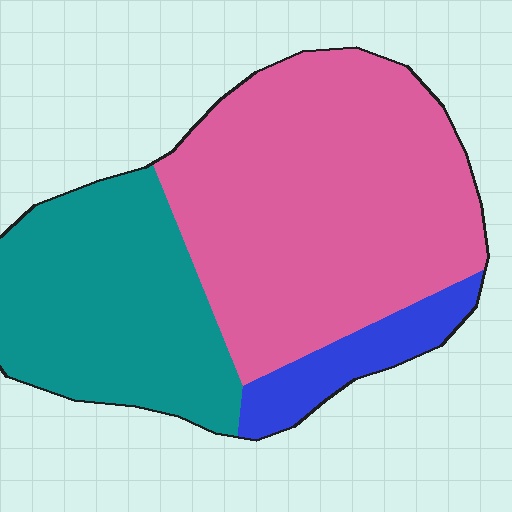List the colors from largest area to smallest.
From largest to smallest: pink, teal, blue.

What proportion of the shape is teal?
Teal covers 34% of the shape.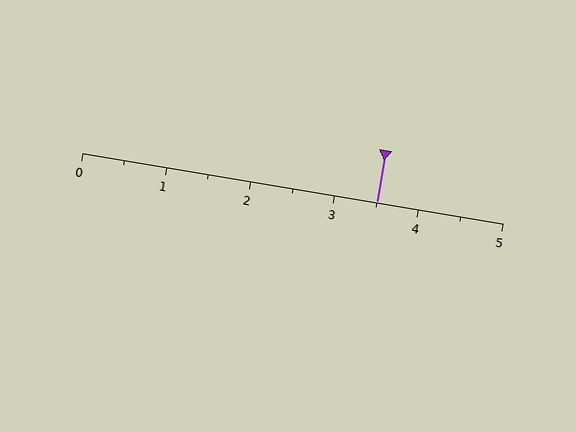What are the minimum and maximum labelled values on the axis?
The axis runs from 0 to 5.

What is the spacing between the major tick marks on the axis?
The major ticks are spaced 1 apart.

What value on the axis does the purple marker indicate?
The marker indicates approximately 3.5.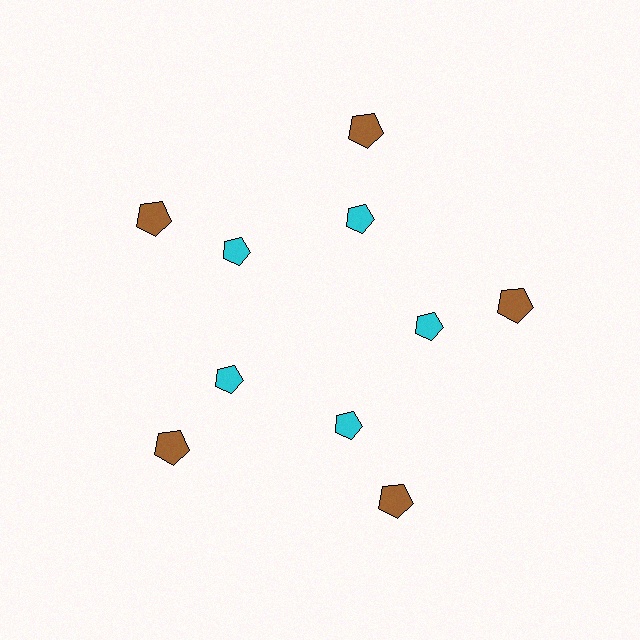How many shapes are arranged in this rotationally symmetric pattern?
There are 10 shapes, arranged in 5 groups of 2.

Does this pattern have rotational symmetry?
Yes, this pattern has 5-fold rotational symmetry. It looks the same after rotating 72 degrees around the center.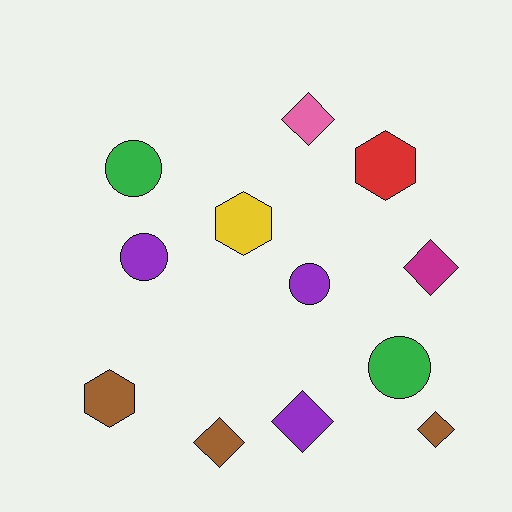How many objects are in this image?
There are 12 objects.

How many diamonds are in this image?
There are 5 diamonds.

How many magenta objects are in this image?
There is 1 magenta object.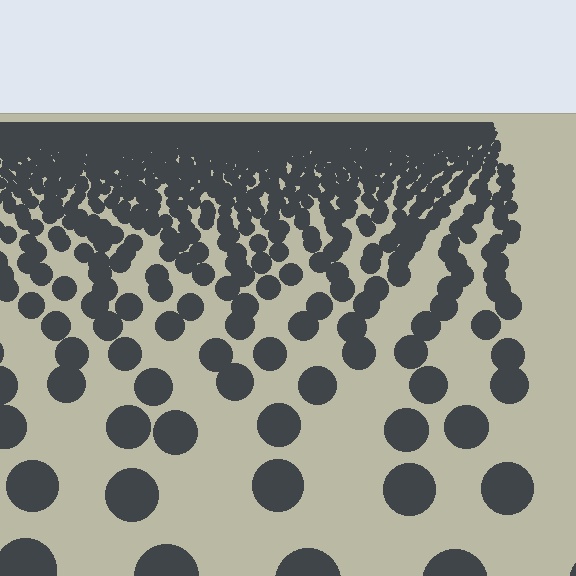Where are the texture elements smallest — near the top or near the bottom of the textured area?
Near the top.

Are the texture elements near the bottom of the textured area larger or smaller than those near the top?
Larger. Near the bottom, elements are closer to the viewer and appear at a bigger on-screen size.